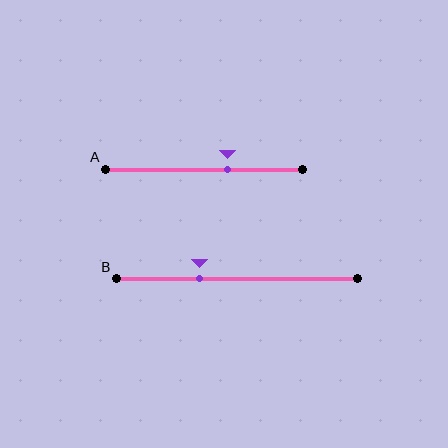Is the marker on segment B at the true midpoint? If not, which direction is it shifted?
No, the marker on segment B is shifted to the left by about 16% of the segment length.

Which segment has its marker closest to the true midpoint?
Segment A has its marker closest to the true midpoint.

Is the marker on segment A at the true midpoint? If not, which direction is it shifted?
No, the marker on segment A is shifted to the right by about 12% of the segment length.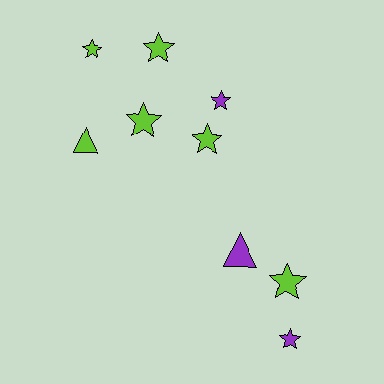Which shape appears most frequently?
Star, with 7 objects.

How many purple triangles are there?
There is 1 purple triangle.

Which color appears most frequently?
Lime, with 6 objects.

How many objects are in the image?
There are 9 objects.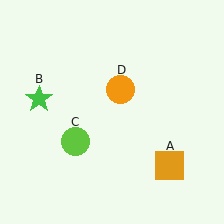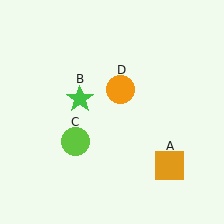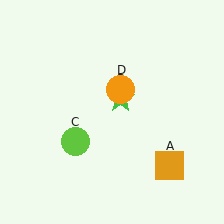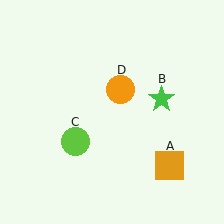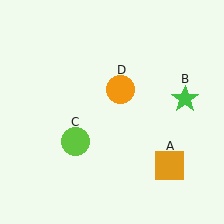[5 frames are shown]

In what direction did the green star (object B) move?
The green star (object B) moved right.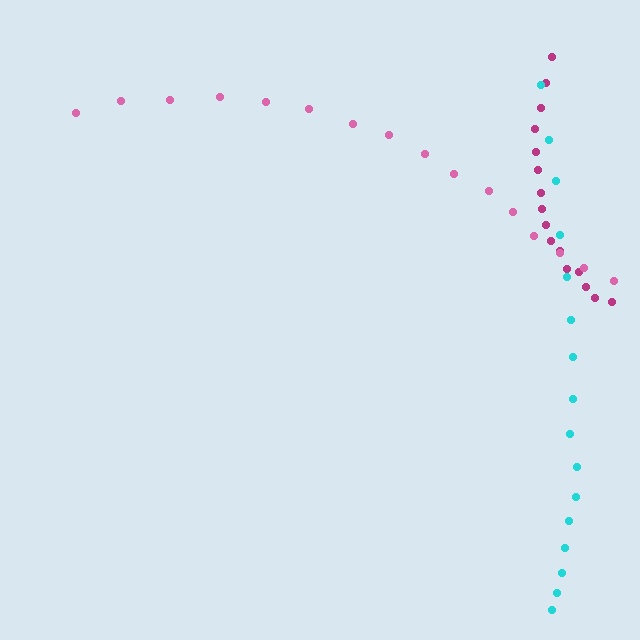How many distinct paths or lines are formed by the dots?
There are 3 distinct paths.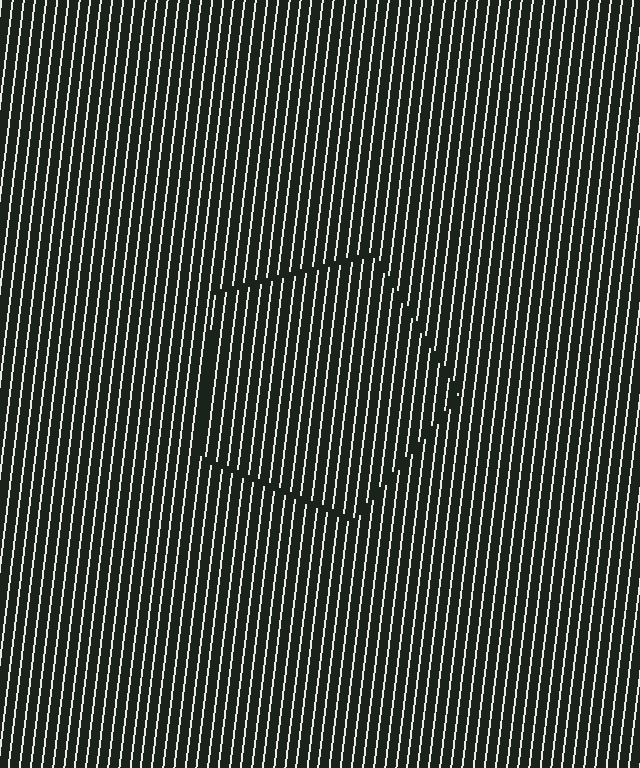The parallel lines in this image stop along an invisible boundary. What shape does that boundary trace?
An illusory pentagon. The interior of the shape contains the same grating, shifted by half a period — the contour is defined by the phase discontinuity where line-ends from the inner and outer gratings abut.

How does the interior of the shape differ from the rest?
The interior of the shape contains the same grating, shifted by half a period — the contour is defined by the phase discontinuity where line-ends from the inner and outer gratings abut.